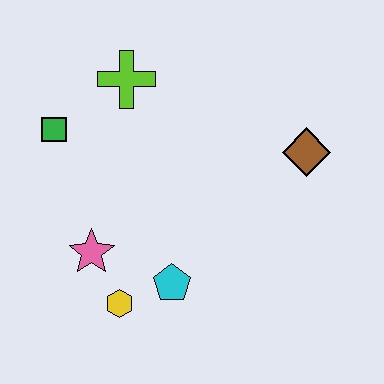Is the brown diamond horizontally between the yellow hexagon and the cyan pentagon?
No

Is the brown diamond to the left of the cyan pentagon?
No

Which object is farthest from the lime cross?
The yellow hexagon is farthest from the lime cross.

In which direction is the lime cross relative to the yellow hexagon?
The lime cross is above the yellow hexagon.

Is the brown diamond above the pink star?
Yes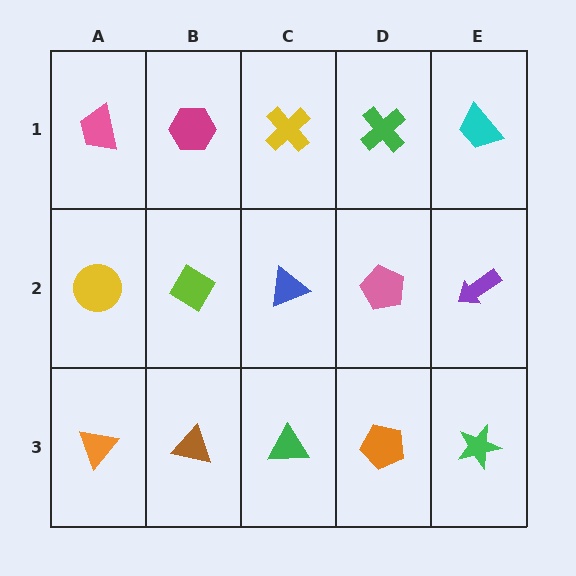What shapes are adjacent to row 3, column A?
A yellow circle (row 2, column A), a brown triangle (row 3, column B).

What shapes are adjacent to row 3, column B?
A lime diamond (row 2, column B), an orange triangle (row 3, column A), a green triangle (row 3, column C).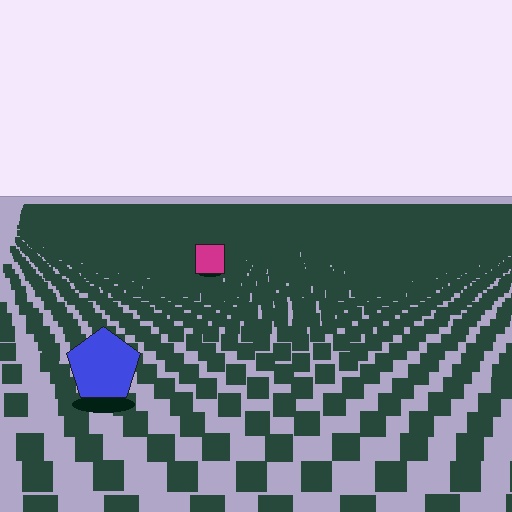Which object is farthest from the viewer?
The magenta square is farthest from the viewer. It appears smaller and the ground texture around it is denser.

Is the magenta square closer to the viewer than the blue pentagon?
No. The blue pentagon is closer — you can tell from the texture gradient: the ground texture is coarser near it.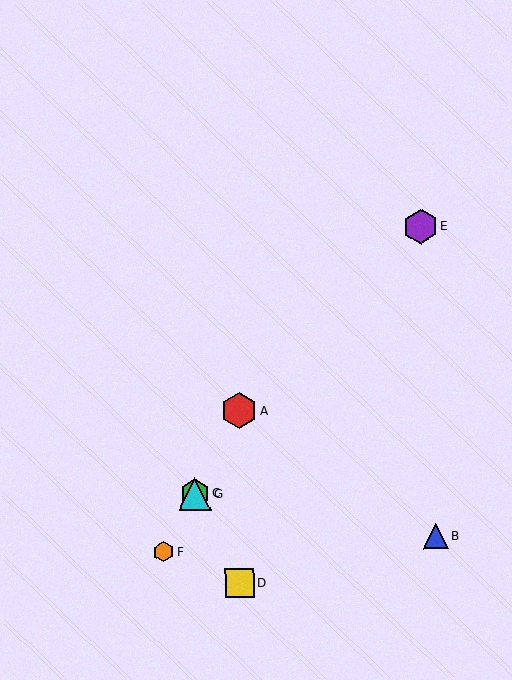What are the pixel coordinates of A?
Object A is at (239, 411).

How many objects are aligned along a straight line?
4 objects (A, C, F, G) are aligned along a straight line.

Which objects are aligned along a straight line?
Objects A, C, F, G are aligned along a straight line.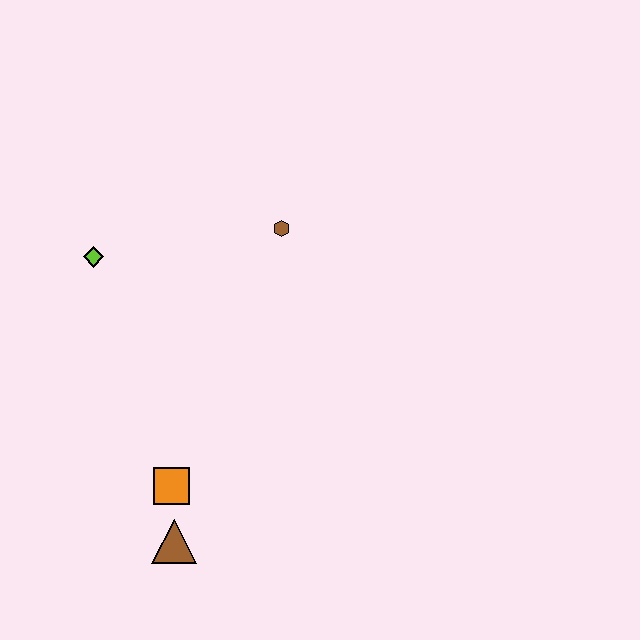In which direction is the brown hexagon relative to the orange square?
The brown hexagon is above the orange square.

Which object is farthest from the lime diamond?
The brown triangle is farthest from the lime diamond.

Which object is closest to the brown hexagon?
The lime diamond is closest to the brown hexagon.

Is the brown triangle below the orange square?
Yes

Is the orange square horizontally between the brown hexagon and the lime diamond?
Yes